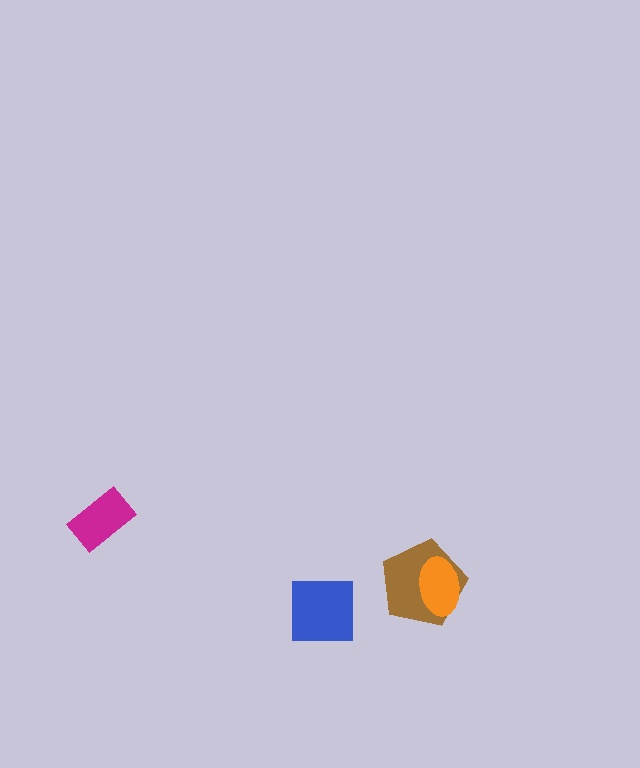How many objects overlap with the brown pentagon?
1 object overlaps with the brown pentagon.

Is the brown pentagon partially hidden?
Yes, it is partially covered by another shape.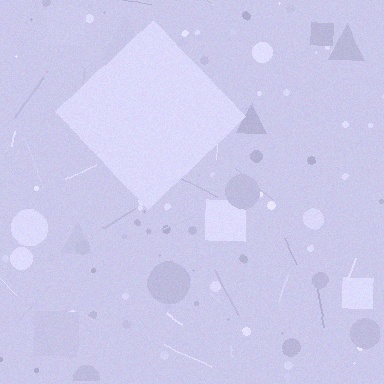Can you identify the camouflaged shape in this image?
The camouflaged shape is a diamond.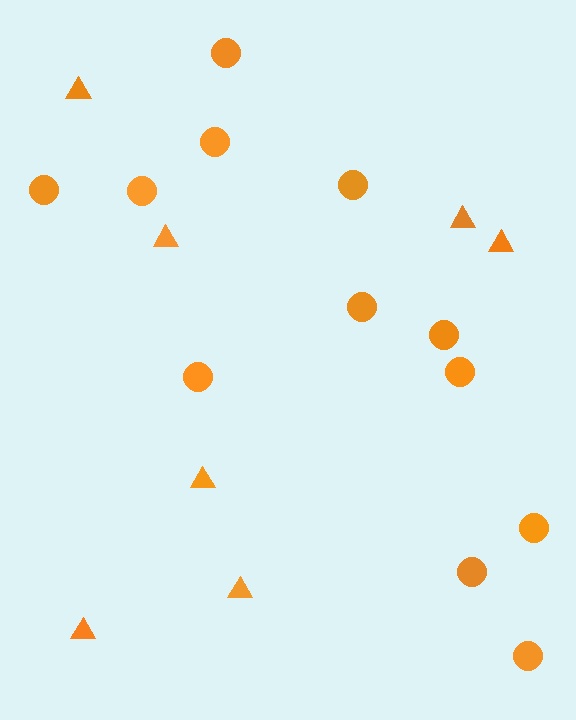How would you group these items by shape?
There are 2 groups: one group of circles (12) and one group of triangles (7).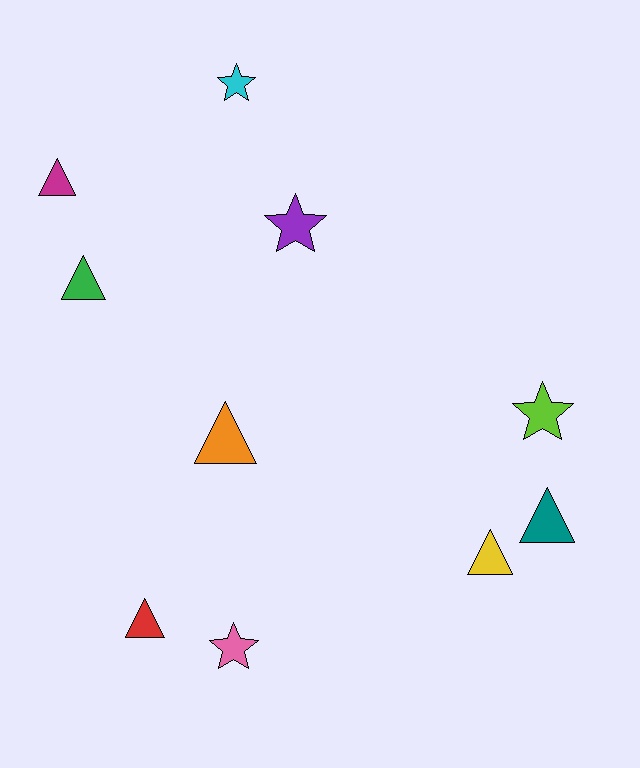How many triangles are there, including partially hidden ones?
There are 6 triangles.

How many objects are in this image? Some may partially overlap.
There are 10 objects.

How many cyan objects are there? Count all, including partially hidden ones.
There is 1 cyan object.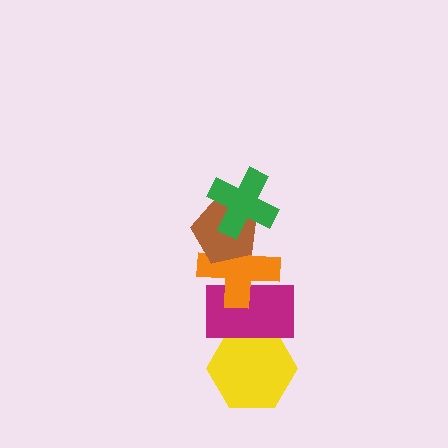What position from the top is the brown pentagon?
The brown pentagon is 2nd from the top.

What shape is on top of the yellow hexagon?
The magenta rectangle is on top of the yellow hexagon.